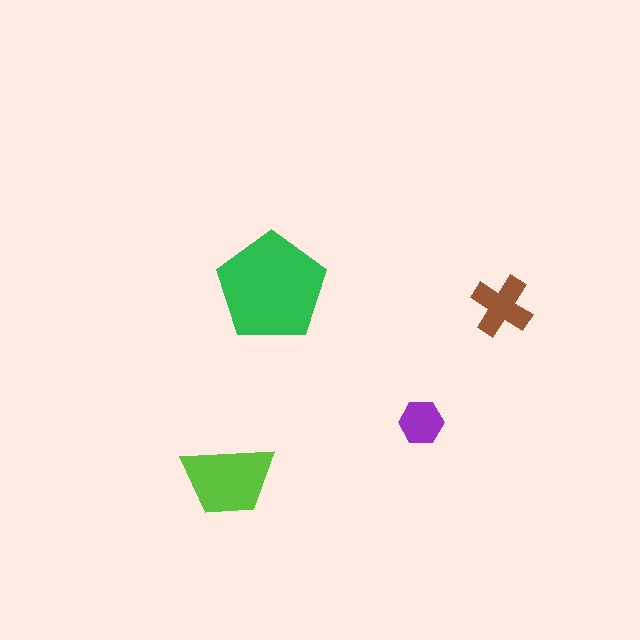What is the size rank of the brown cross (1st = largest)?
3rd.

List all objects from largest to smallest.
The green pentagon, the lime trapezoid, the brown cross, the purple hexagon.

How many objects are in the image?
There are 4 objects in the image.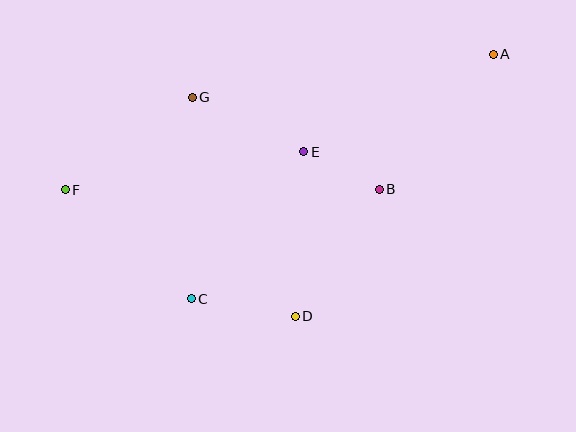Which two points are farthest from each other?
Points A and F are farthest from each other.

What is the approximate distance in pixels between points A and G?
The distance between A and G is approximately 304 pixels.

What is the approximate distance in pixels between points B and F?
The distance between B and F is approximately 314 pixels.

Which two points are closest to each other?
Points B and E are closest to each other.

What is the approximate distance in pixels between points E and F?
The distance between E and F is approximately 241 pixels.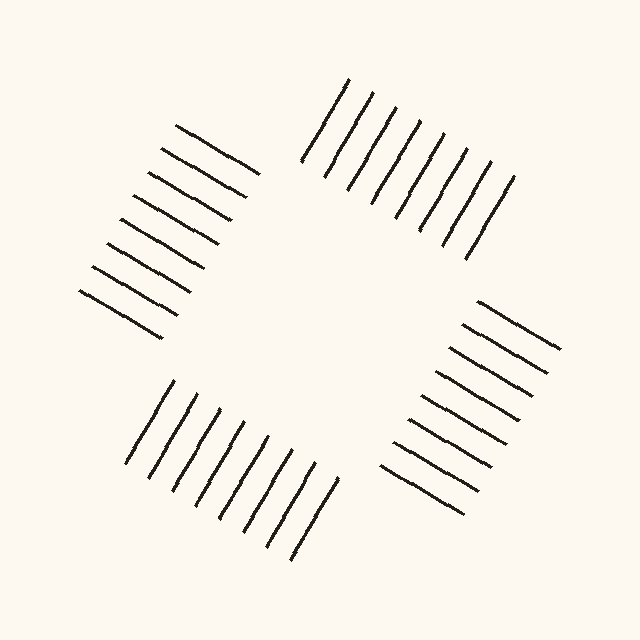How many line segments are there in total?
32 — 8 along each of the 4 edges.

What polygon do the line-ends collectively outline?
An illusory square — the line segments terminate on its edges but no continuous stroke is drawn.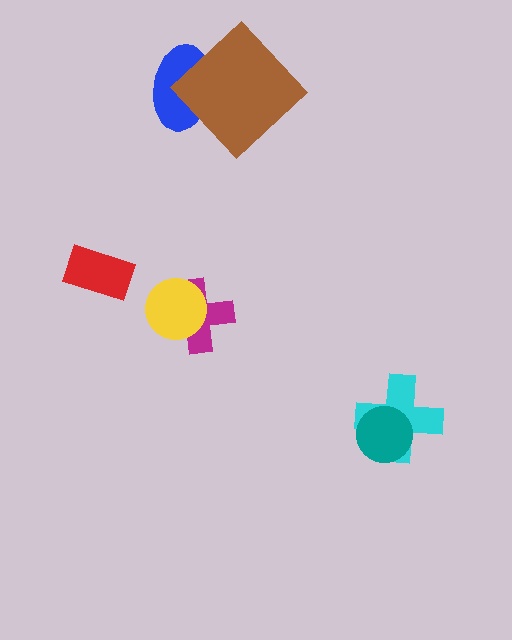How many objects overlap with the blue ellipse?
1 object overlaps with the blue ellipse.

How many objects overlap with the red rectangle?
0 objects overlap with the red rectangle.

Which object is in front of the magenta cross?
The yellow circle is in front of the magenta cross.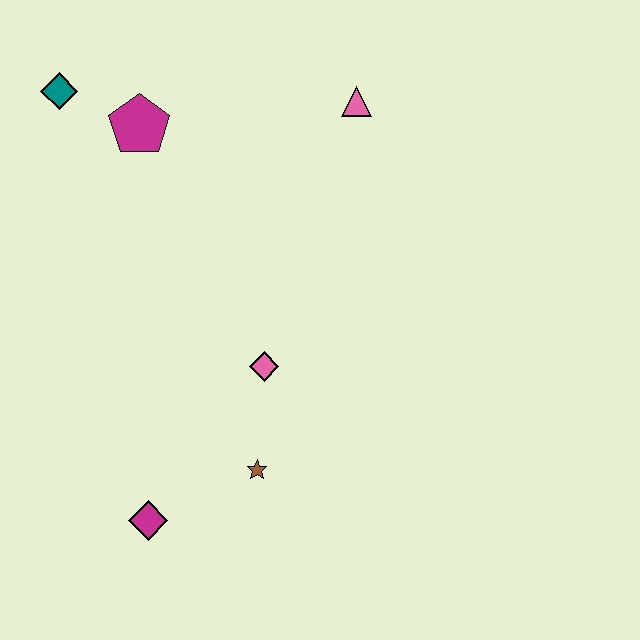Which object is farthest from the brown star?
The teal diamond is farthest from the brown star.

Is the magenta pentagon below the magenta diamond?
No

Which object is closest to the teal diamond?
The magenta pentagon is closest to the teal diamond.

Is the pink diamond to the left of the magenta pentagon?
No